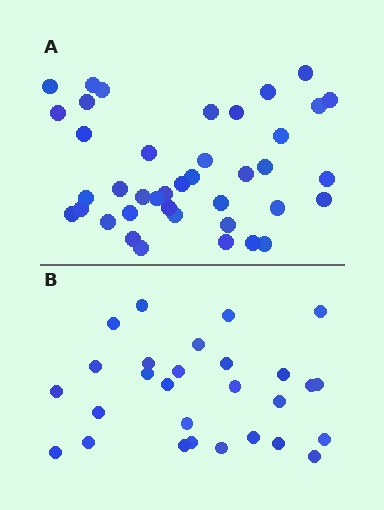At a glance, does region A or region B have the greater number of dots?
Region A (the top region) has more dots.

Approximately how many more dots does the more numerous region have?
Region A has roughly 12 or so more dots than region B.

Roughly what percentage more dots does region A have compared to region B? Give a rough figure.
About 45% more.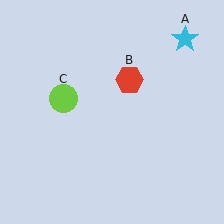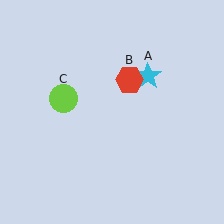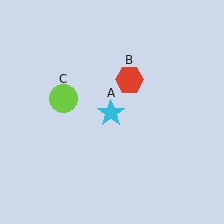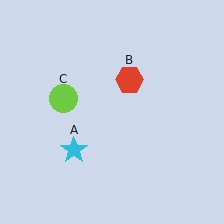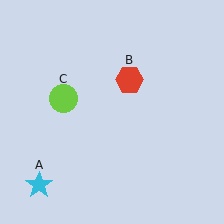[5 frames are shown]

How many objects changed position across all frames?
1 object changed position: cyan star (object A).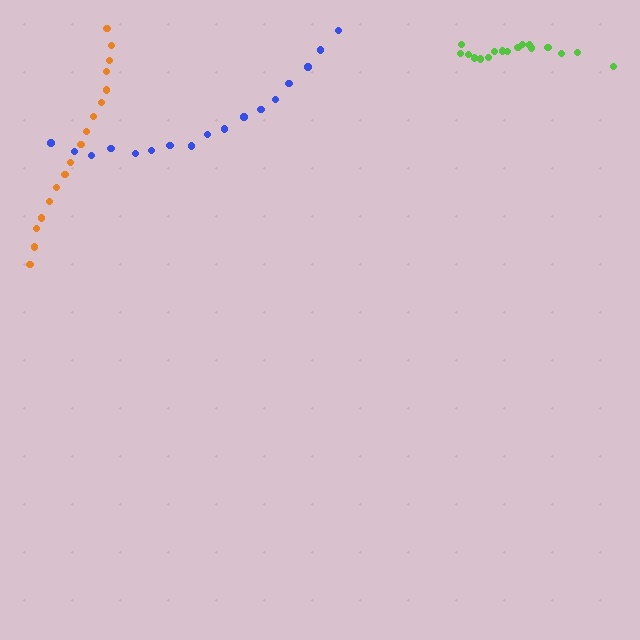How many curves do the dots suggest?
There are 3 distinct paths.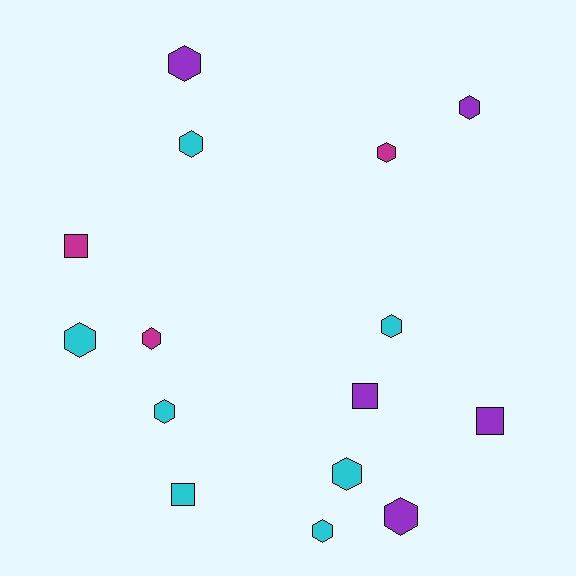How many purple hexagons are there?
There are 3 purple hexagons.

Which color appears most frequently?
Cyan, with 7 objects.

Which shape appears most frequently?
Hexagon, with 11 objects.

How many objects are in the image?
There are 15 objects.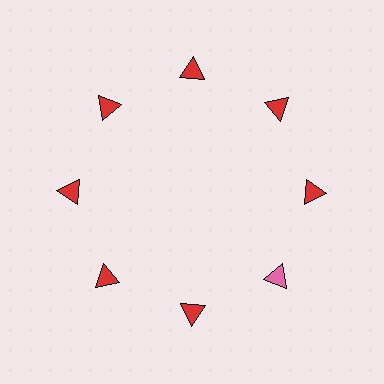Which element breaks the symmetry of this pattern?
The pink triangle at roughly the 4 o'clock position breaks the symmetry. All other shapes are red triangles.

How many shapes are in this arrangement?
There are 8 shapes arranged in a ring pattern.